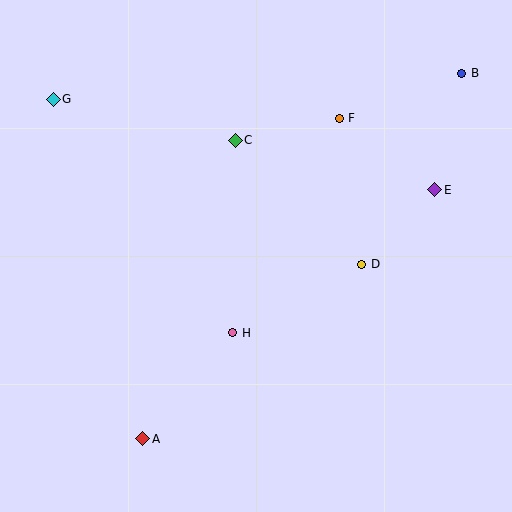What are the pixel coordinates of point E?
Point E is at (435, 190).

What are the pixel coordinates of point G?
Point G is at (53, 99).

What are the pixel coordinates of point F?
Point F is at (339, 118).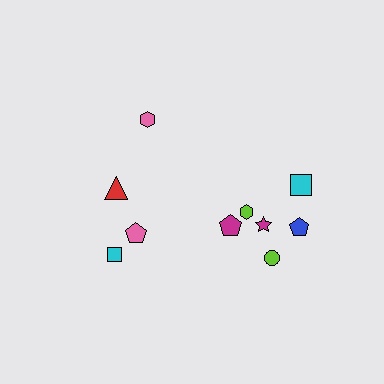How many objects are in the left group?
There are 4 objects.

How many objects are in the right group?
There are 6 objects.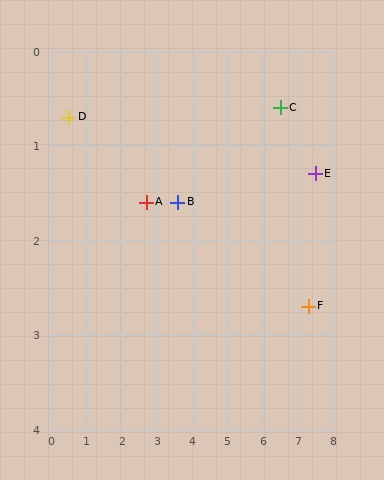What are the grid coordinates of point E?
Point E is at approximately (7.5, 1.3).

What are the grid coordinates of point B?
Point B is at approximately (3.6, 1.6).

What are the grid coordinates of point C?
Point C is at approximately (6.5, 0.6).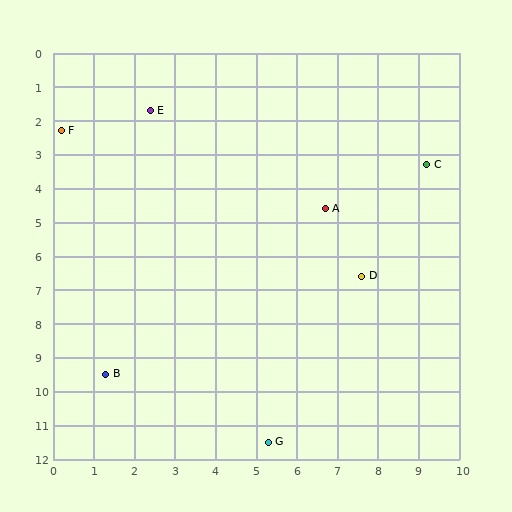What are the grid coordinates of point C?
Point C is at approximately (9.2, 3.3).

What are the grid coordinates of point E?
Point E is at approximately (2.4, 1.7).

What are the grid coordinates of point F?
Point F is at approximately (0.2, 2.3).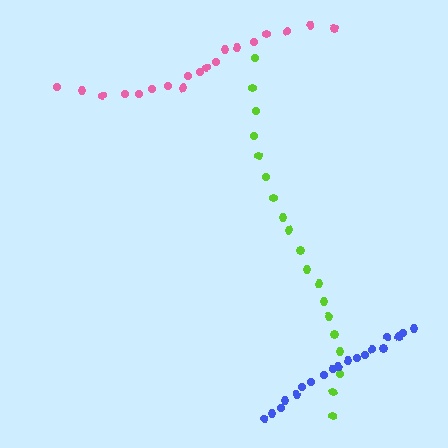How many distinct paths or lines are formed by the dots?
There are 3 distinct paths.